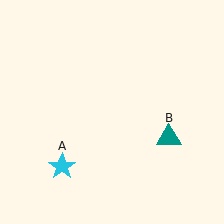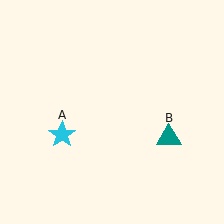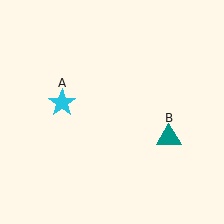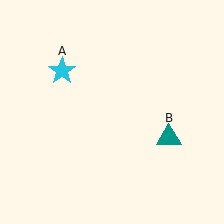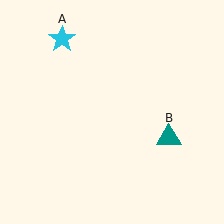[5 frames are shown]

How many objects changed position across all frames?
1 object changed position: cyan star (object A).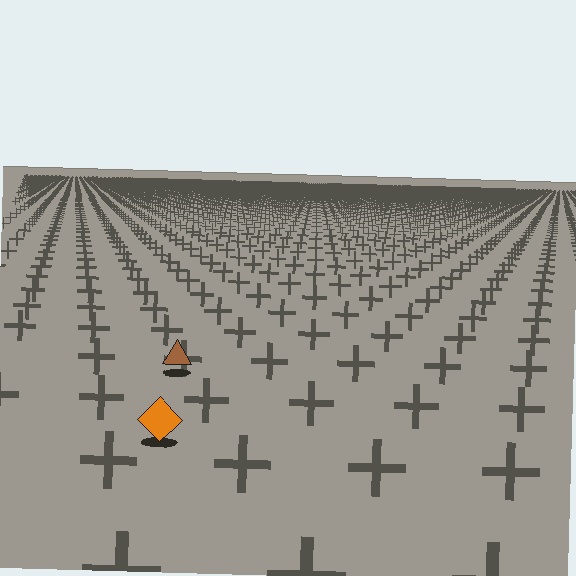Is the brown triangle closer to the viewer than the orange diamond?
No. The orange diamond is closer — you can tell from the texture gradient: the ground texture is coarser near it.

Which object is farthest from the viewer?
The brown triangle is farthest from the viewer. It appears smaller and the ground texture around it is denser.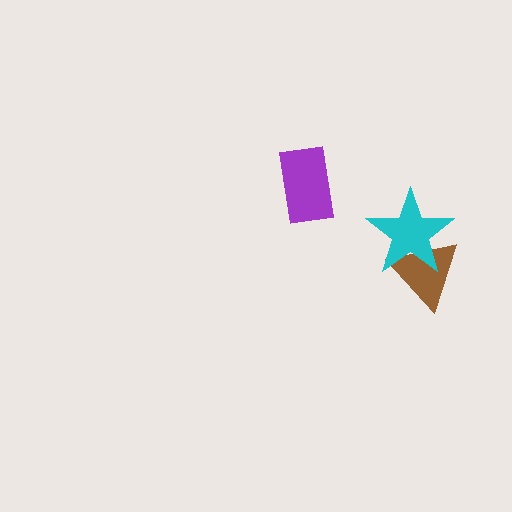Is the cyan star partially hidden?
No, no other shape covers it.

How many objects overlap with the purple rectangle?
0 objects overlap with the purple rectangle.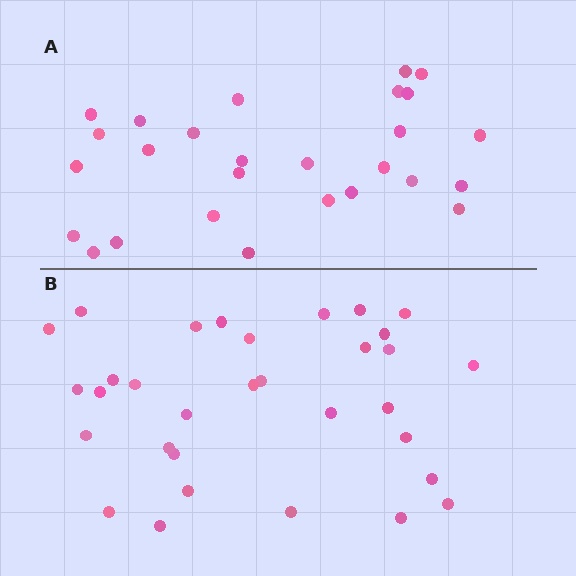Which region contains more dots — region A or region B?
Region B (the bottom region) has more dots.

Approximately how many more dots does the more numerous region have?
Region B has about 5 more dots than region A.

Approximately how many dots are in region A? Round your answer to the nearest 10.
About 30 dots. (The exact count is 27, which rounds to 30.)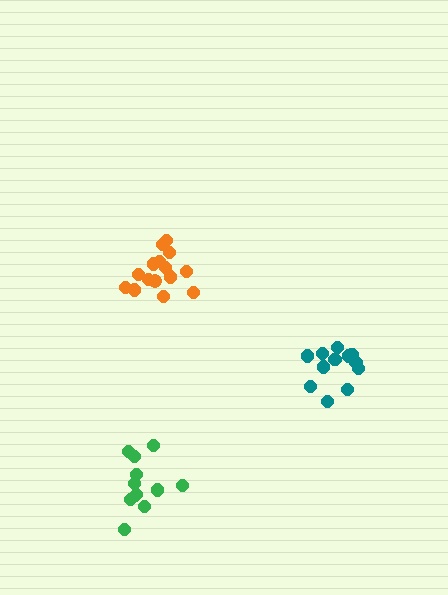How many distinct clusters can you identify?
There are 3 distinct clusters.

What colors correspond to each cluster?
The clusters are colored: orange, teal, green.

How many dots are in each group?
Group 1: 15 dots, Group 2: 12 dots, Group 3: 12 dots (39 total).